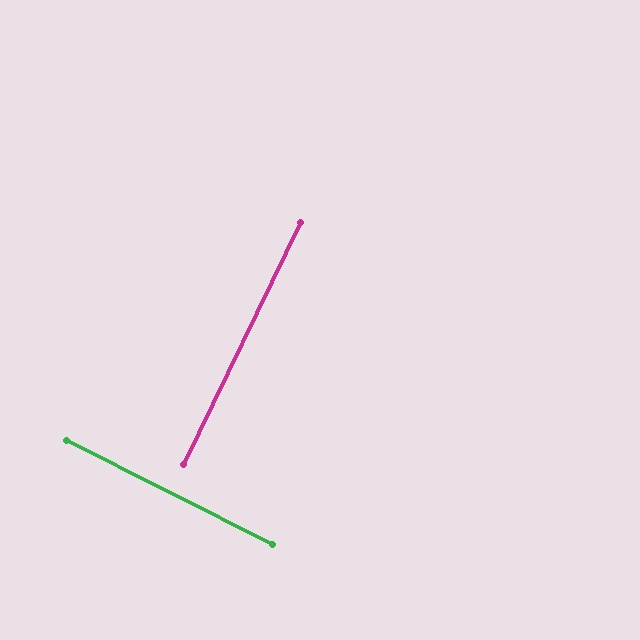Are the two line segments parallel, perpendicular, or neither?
Perpendicular — they meet at approximately 89°.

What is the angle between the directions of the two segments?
Approximately 89 degrees.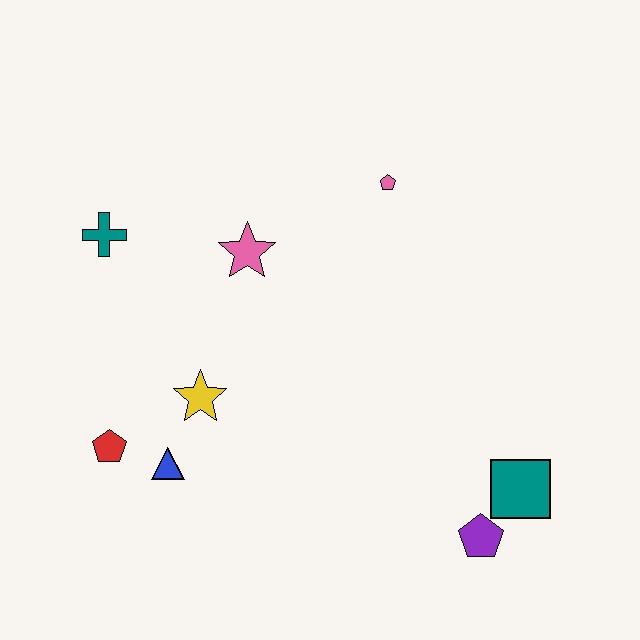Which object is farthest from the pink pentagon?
The red pentagon is farthest from the pink pentagon.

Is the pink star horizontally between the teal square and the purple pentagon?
No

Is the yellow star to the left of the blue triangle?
No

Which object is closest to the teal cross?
The pink star is closest to the teal cross.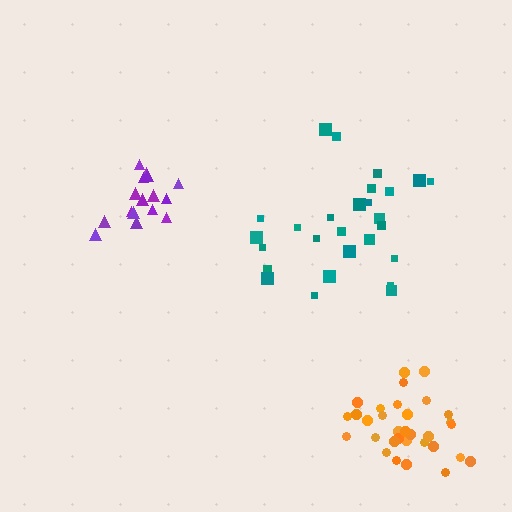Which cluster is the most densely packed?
Orange.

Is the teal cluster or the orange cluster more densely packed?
Orange.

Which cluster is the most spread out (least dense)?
Teal.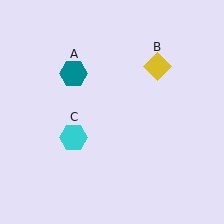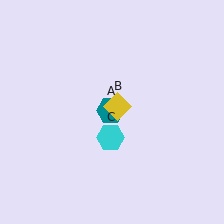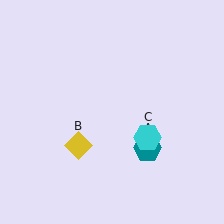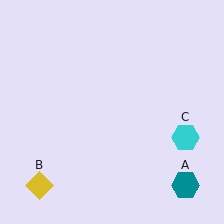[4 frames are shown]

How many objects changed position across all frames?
3 objects changed position: teal hexagon (object A), yellow diamond (object B), cyan hexagon (object C).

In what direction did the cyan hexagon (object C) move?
The cyan hexagon (object C) moved right.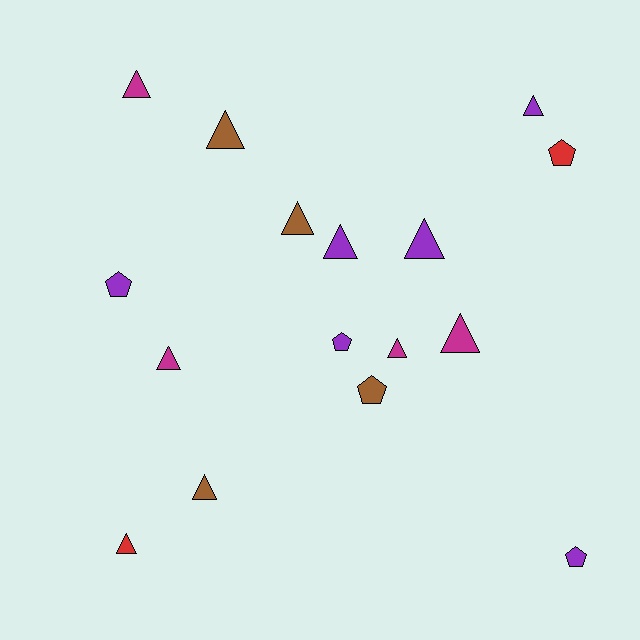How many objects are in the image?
There are 16 objects.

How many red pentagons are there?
There is 1 red pentagon.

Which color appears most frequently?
Purple, with 6 objects.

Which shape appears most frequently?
Triangle, with 11 objects.